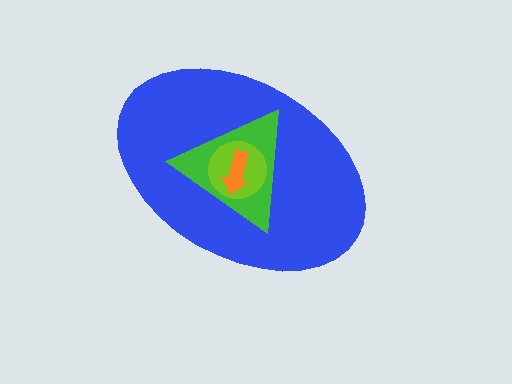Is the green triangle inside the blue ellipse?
Yes.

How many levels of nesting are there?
4.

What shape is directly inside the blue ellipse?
The green triangle.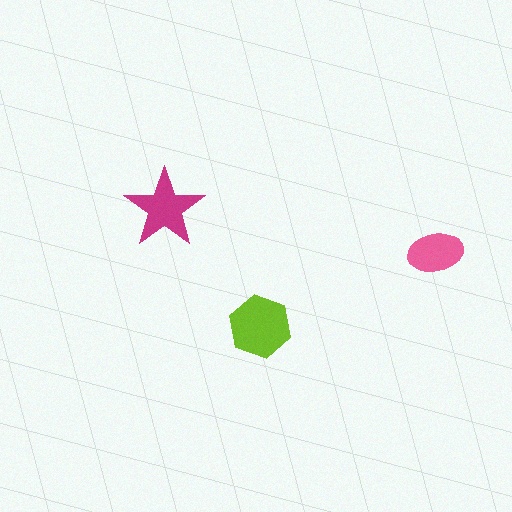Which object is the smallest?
The pink ellipse.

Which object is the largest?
The lime hexagon.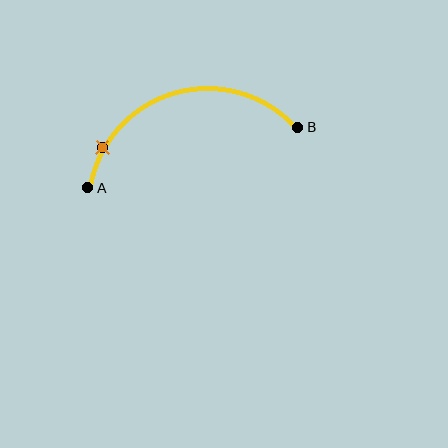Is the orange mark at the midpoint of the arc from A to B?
No. The orange mark lies on the arc but is closer to endpoint A. The arc midpoint would be at the point on the curve equidistant along the arc from both A and B.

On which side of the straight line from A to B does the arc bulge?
The arc bulges above the straight line connecting A and B.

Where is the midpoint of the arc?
The arc midpoint is the point on the curve farthest from the straight line joining A and B. It sits above that line.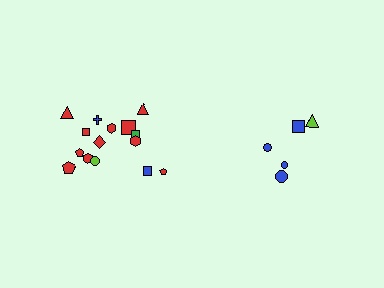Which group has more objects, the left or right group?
The left group.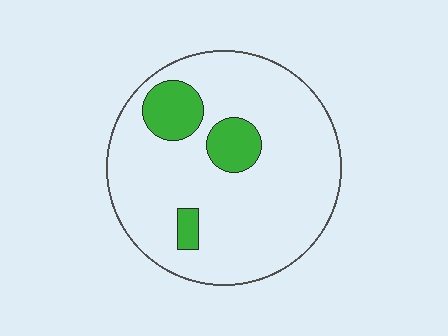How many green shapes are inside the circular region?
3.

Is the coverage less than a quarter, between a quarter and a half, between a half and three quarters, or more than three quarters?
Less than a quarter.